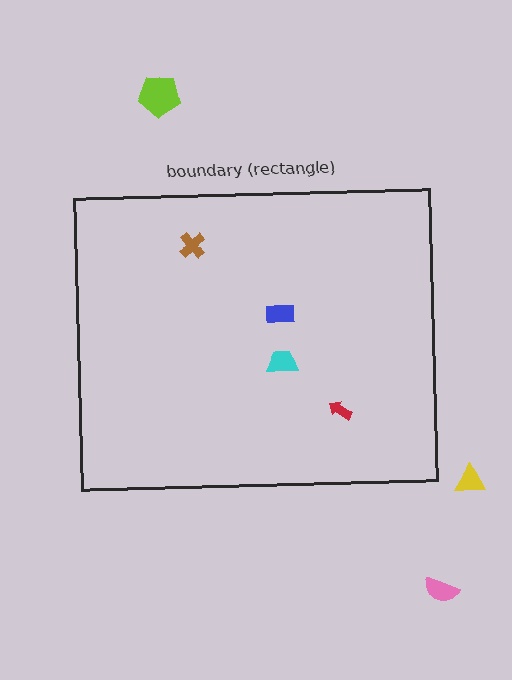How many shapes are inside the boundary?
4 inside, 3 outside.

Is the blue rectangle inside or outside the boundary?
Inside.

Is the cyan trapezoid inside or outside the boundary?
Inside.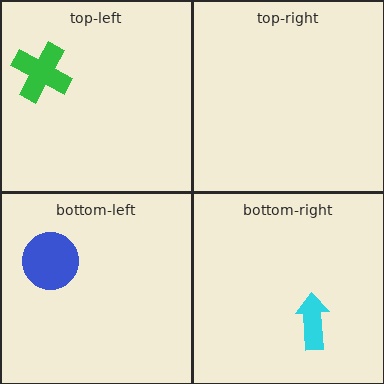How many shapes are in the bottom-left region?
1.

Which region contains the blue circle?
The bottom-left region.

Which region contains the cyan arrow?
The bottom-right region.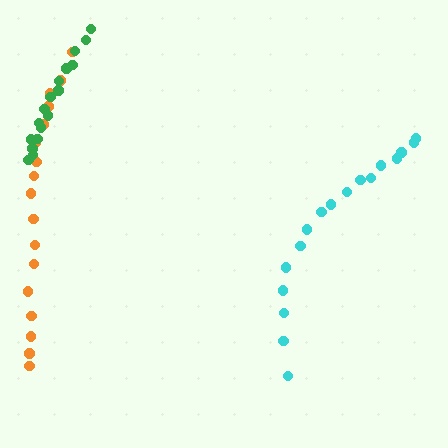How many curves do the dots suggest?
There are 3 distinct paths.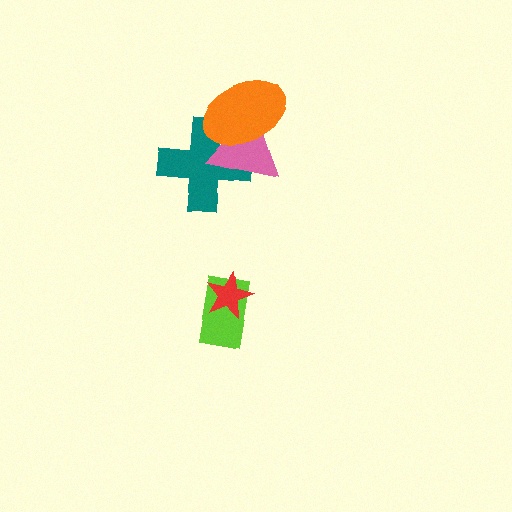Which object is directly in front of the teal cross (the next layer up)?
The pink triangle is directly in front of the teal cross.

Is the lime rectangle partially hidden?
Yes, it is partially covered by another shape.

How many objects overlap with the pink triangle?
2 objects overlap with the pink triangle.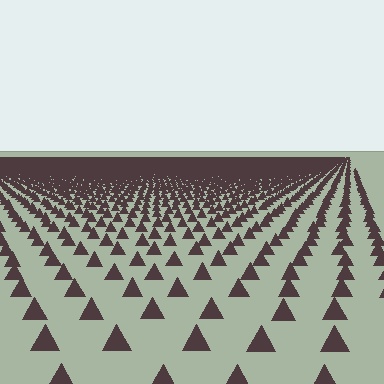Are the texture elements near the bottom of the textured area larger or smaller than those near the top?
Larger. Near the bottom, elements are closer to the viewer and appear at a bigger on-screen size.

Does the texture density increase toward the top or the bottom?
Density increases toward the top.